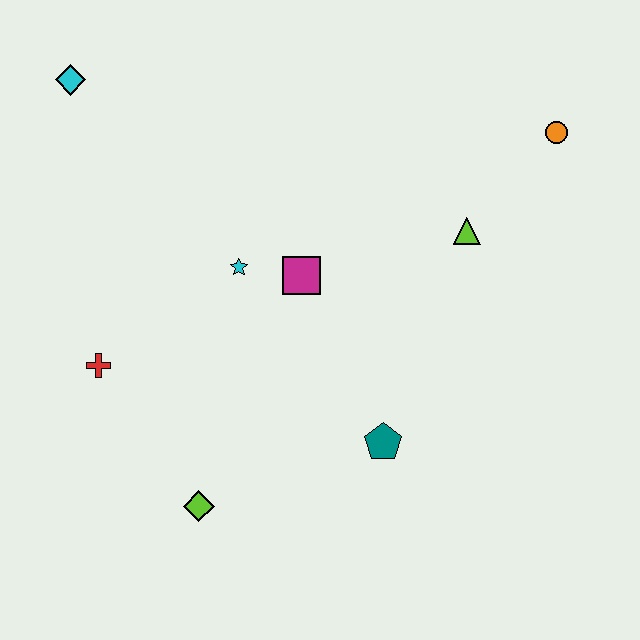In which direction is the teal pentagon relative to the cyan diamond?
The teal pentagon is below the cyan diamond.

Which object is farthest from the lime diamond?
The orange circle is farthest from the lime diamond.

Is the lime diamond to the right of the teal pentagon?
No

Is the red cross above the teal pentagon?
Yes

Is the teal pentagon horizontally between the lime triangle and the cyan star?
Yes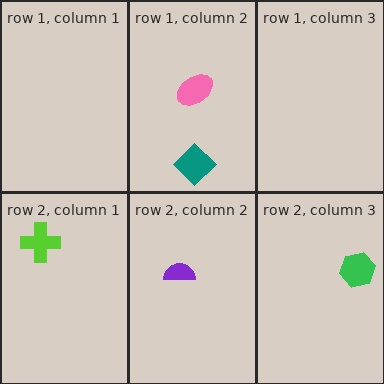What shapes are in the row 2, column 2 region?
The purple semicircle.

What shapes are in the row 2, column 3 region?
The green hexagon.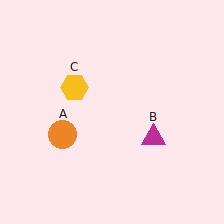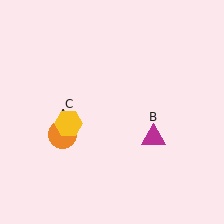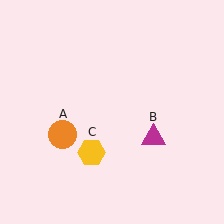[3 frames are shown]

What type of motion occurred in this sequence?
The yellow hexagon (object C) rotated counterclockwise around the center of the scene.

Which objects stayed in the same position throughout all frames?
Orange circle (object A) and magenta triangle (object B) remained stationary.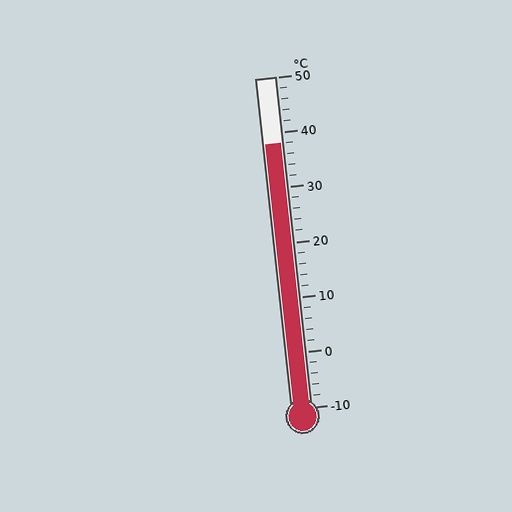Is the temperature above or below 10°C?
The temperature is above 10°C.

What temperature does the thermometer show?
The thermometer shows approximately 38°C.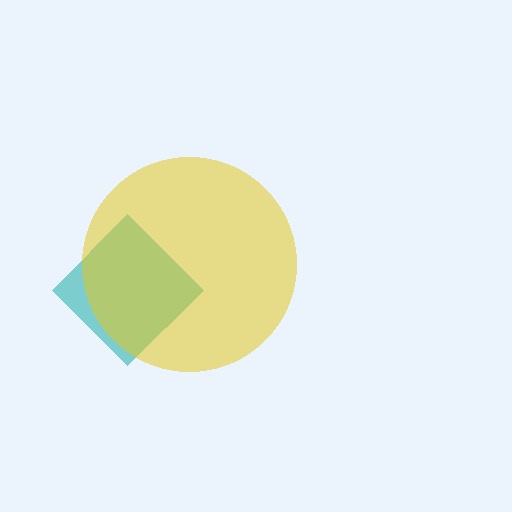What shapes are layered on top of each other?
The layered shapes are: a teal diamond, a yellow circle.